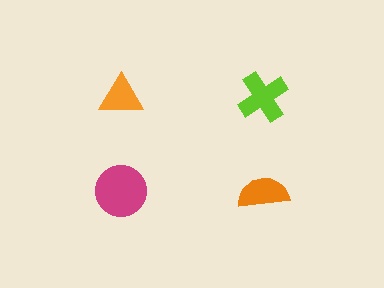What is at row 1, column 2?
A lime cross.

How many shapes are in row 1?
2 shapes.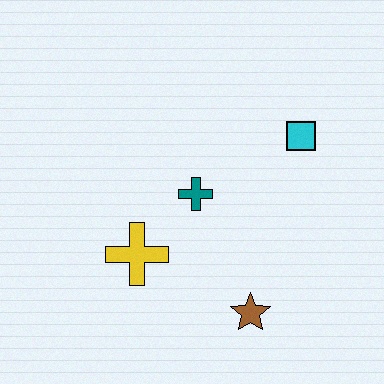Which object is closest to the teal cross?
The yellow cross is closest to the teal cross.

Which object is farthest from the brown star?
The cyan square is farthest from the brown star.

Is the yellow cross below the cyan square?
Yes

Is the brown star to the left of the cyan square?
Yes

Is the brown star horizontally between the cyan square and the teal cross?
Yes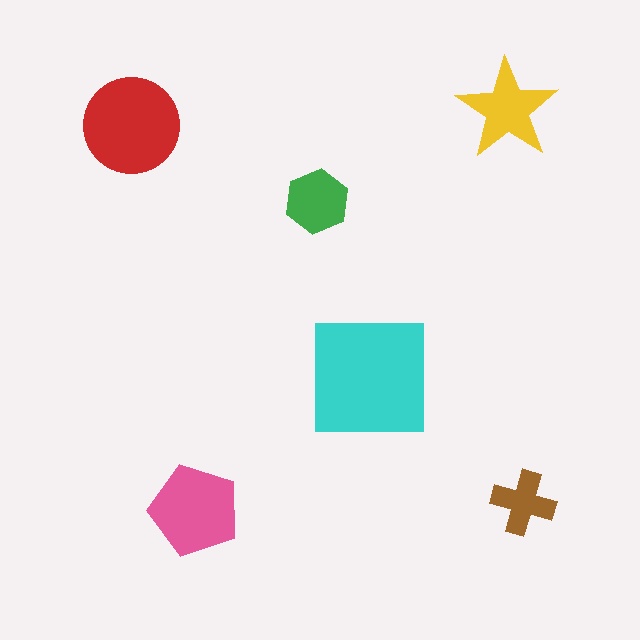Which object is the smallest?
The brown cross.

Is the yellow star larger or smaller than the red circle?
Smaller.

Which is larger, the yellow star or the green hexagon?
The yellow star.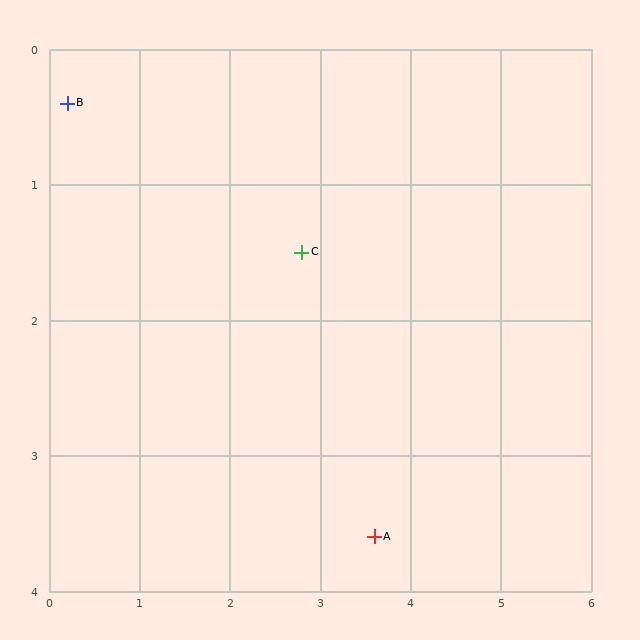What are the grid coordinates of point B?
Point B is at approximately (0.2, 0.4).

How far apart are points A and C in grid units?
Points A and C are about 2.2 grid units apart.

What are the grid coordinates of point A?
Point A is at approximately (3.6, 3.6).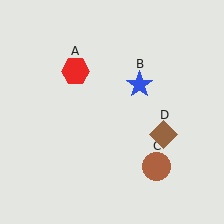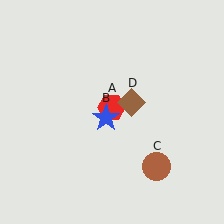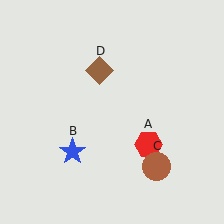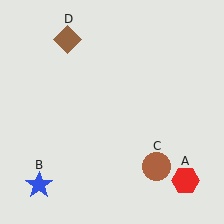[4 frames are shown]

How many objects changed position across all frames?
3 objects changed position: red hexagon (object A), blue star (object B), brown diamond (object D).